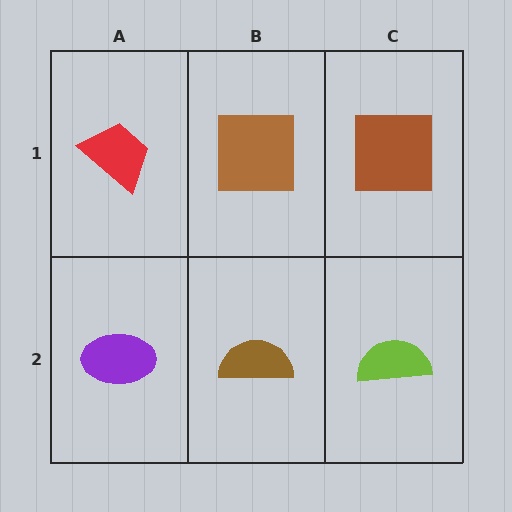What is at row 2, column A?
A purple ellipse.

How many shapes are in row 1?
3 shapes.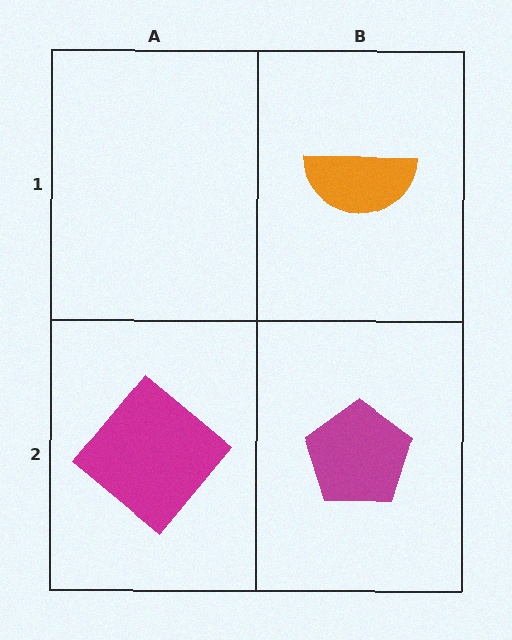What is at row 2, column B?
A magenta pentagon.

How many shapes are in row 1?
1 shape.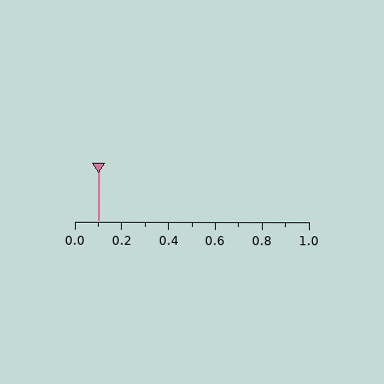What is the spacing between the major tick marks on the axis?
The major ticks are spaced 0.2 apart.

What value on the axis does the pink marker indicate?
The marker indicates approximately 0.1.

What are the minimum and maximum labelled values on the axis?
The axis runs from 0.0 to 1.0.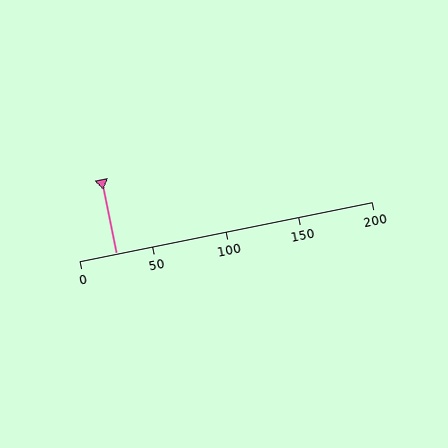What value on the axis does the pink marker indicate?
The marker indicates approximately 25.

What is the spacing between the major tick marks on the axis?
The major ticks are spaced 50 apart.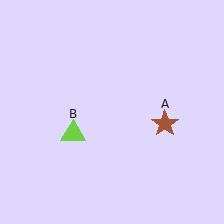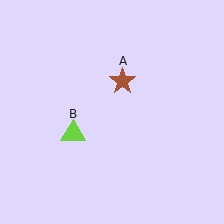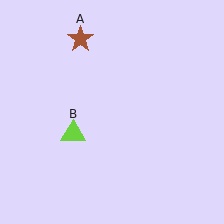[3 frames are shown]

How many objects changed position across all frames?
1 object changed position: brown star (object A).